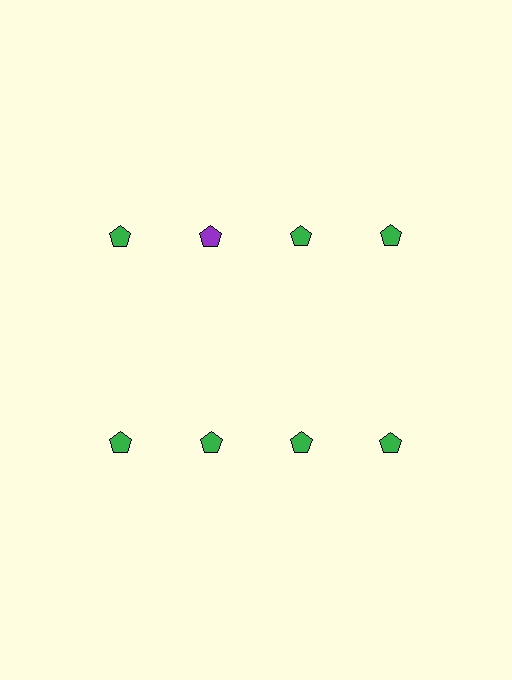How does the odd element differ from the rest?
It has a different color: purple instead of green.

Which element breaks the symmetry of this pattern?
The purple pentagon in the top row, second from left column breaks the symmetry. All other shapes are green pentagons.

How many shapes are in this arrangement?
There are 8 shapes arranged in a grid pattern.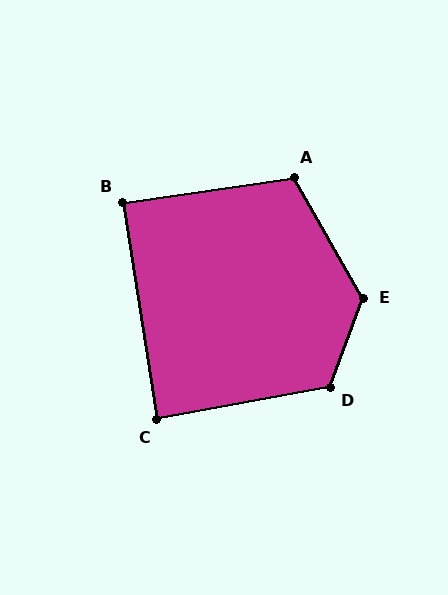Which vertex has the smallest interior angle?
C, at approximately 88 degrees.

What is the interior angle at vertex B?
Approximately 89 degrees (approximately right).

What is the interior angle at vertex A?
Approximately 111 degrees (obtuse).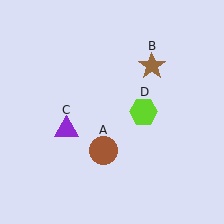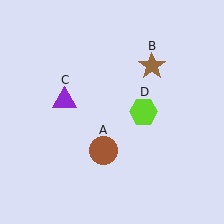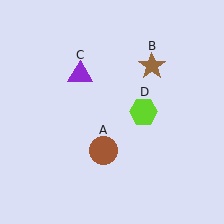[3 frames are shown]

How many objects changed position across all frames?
1 object changed position: purple triangle (object C).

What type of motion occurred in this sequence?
The purple triangle (object C) rotated clockwise around the center of the scene.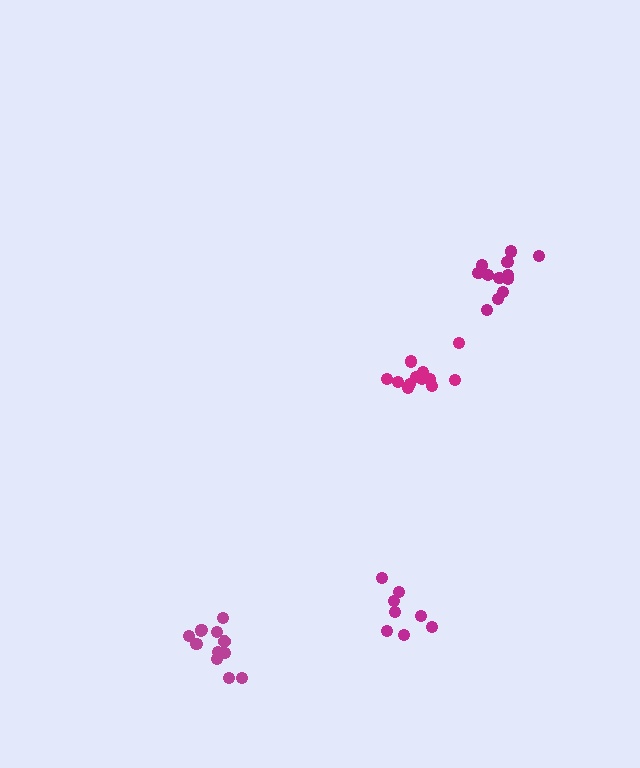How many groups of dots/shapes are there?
There are 4 groups.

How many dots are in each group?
Group 1: 12 dots, Group 2: 8 dots, Group 3: 13 dots, Group 4: 13 dots (46 total).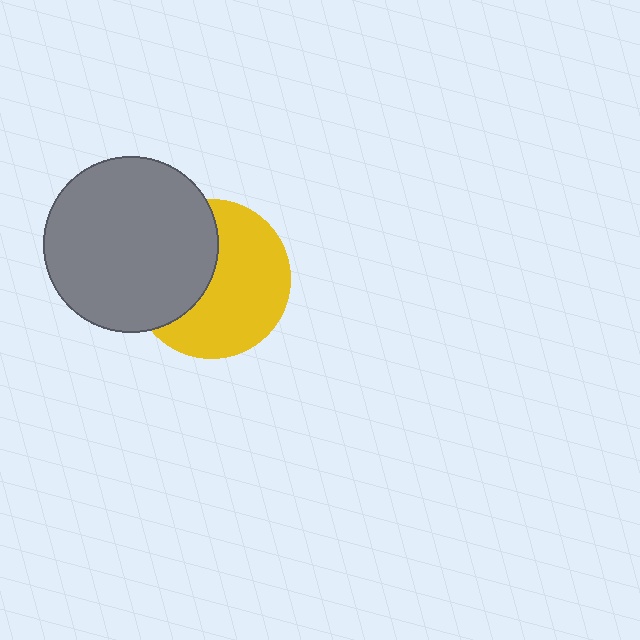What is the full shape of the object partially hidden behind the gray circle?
The partially hidden object is a yellow circle.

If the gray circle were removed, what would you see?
You would see the complete yellow circle.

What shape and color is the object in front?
The object in front is a gray circle.